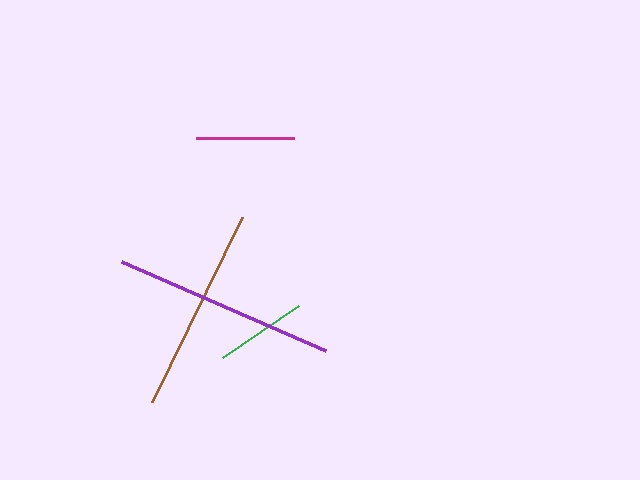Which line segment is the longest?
The purple line is the longest at approximately 222 pixels.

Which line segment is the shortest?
The green line is the shortest at approximately 92 pixels.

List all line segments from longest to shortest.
From longest to shortest: purple, brown, magenta, green.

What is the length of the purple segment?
The purple segment is approximately 222 pixels long.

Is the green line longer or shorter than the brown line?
The brown line is longer than the green line.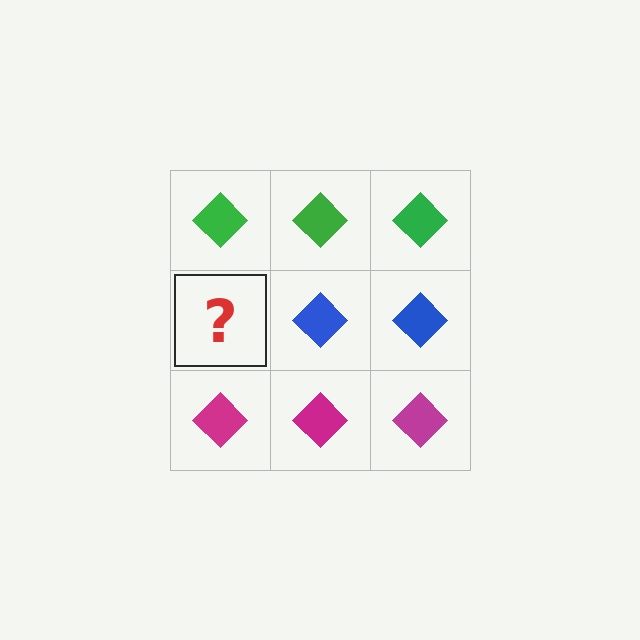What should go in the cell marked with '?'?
The missing cell should contain a blue diamond.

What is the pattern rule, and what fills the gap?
The rule is that each row has a consistent color. The gap should be filled with a blue diamond.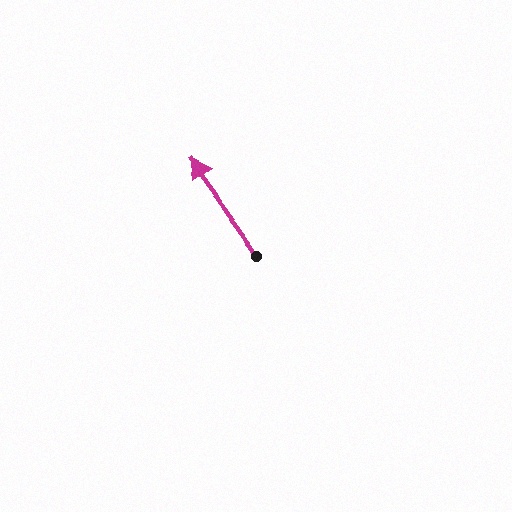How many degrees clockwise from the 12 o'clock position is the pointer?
Approximately 324 degrees.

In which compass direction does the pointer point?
Northwest.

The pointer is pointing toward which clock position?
Roughly 11 o'clock.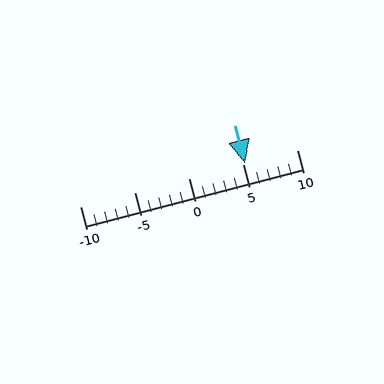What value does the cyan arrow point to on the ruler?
The cyan arrow points to approximately 5.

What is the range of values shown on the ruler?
The ruler shows values from -10 to 10.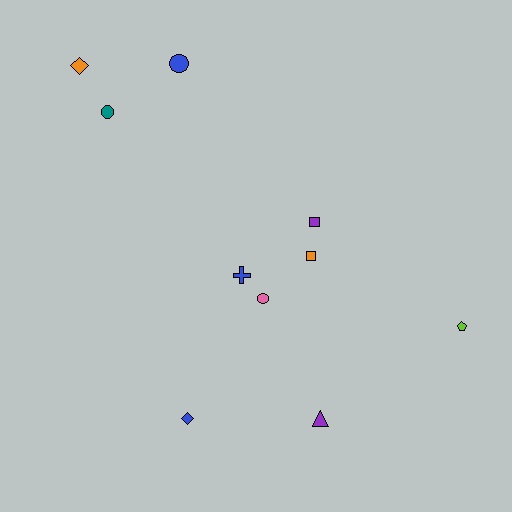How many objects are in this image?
There are 10 objects.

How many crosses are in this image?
There is 1 cross.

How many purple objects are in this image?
There are 2 purple objects.